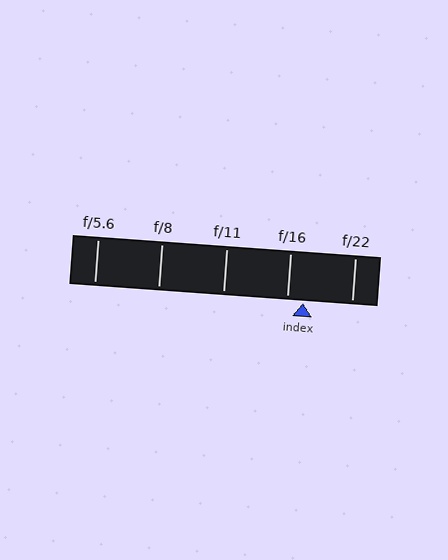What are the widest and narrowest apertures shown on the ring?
The widest aperture shown is f/5.6 and the narrowest is f/22.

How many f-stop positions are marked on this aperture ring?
There are 5 f-stop positions marked.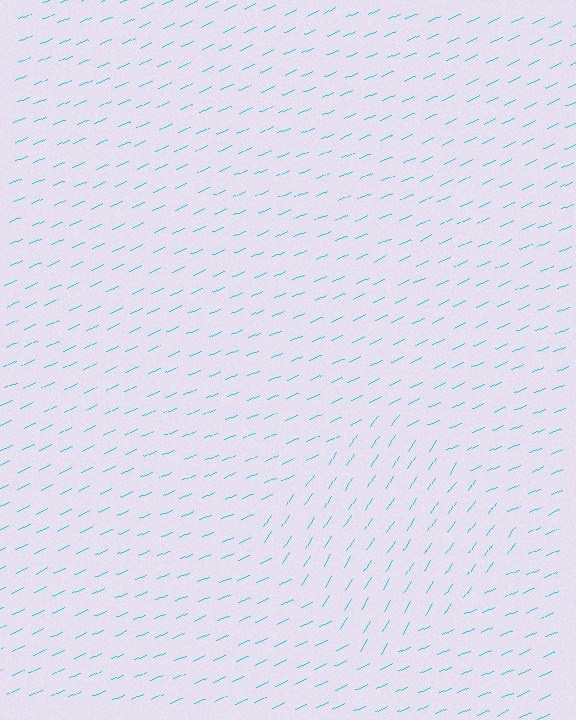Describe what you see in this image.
The image is filled with small cyan line segments. A diamond region in the image has lines oriented differently from the surrounding lines, creating a visible texture boundary.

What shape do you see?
I see a diamond.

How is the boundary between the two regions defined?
The boundary is defined purely by a change in line orientation (approximately 33 degrees difference). All lines are the same color and thickness.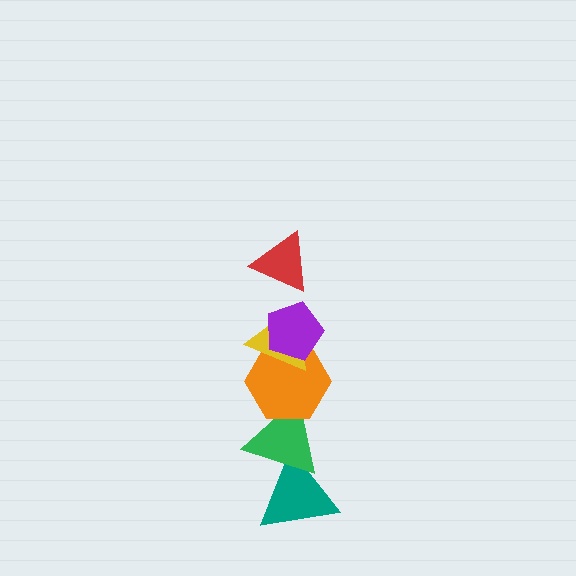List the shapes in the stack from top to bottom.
From top to bottom: the red triangle, the purple pentagon, the yellow triangle, the orange hexagon, the green triangle, the teal triangle.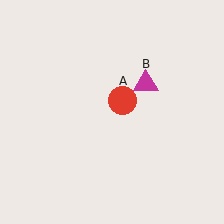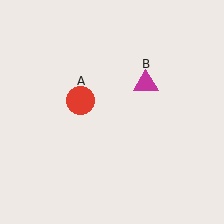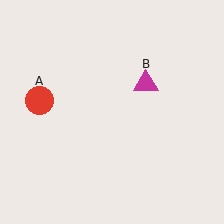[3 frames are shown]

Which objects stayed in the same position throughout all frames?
Magenta triangle (object B) remained stationary.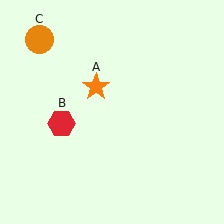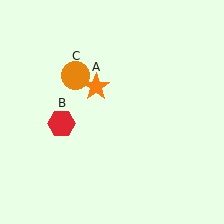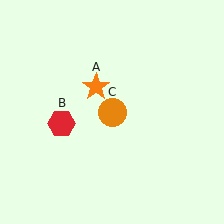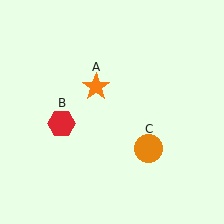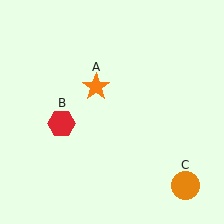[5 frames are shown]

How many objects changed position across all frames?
1 object changed position: orange circle (object C).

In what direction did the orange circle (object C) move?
The orange circle (object C) moved down and to the right.